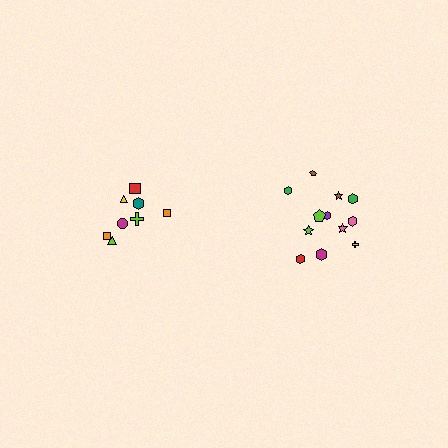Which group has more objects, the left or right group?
The right group.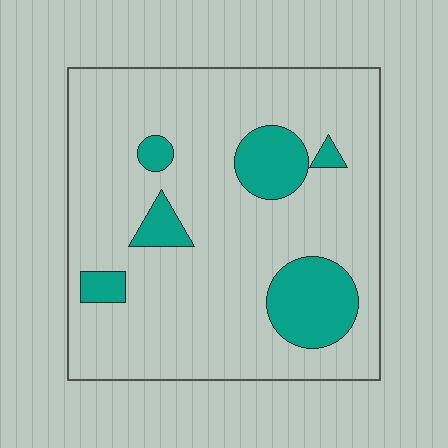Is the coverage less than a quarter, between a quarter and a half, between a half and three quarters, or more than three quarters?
Less than a quarter.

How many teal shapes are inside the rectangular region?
6.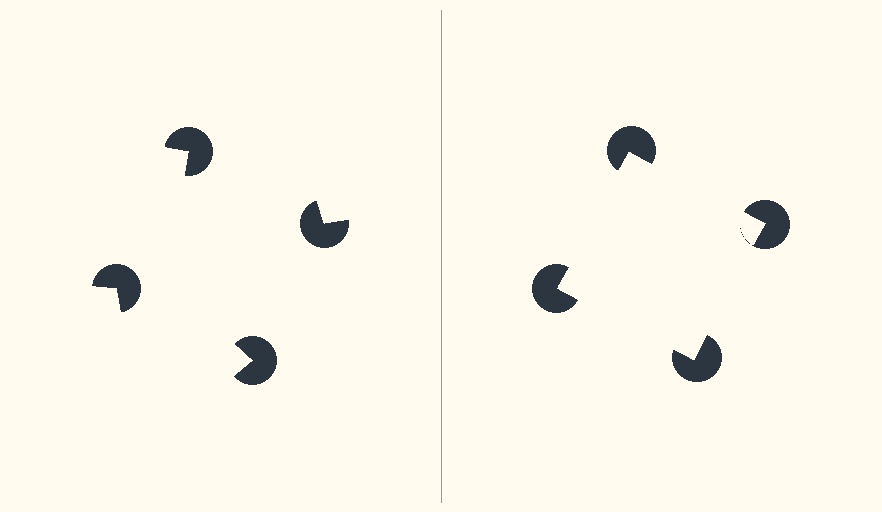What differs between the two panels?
The pac-man discs are positioned identically on both sides; only the wedge orientations differ. On the right they align to a square; on the left they are misaligned.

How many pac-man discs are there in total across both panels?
8 — 4 on each side.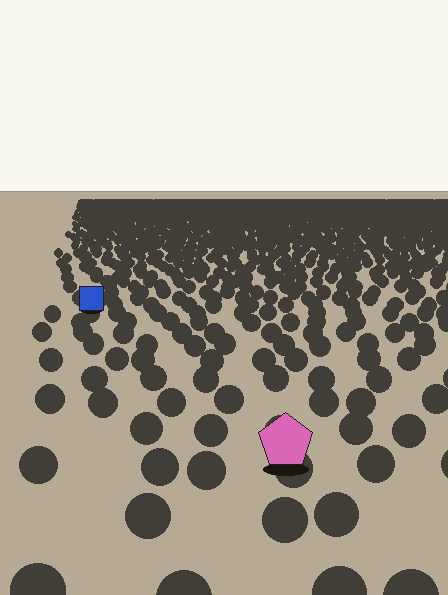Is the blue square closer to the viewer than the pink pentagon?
No. The pink pentagon is closer — you can tell from the texture gradient: the ground texture is coarser near it.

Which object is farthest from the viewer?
The blue square is farthest from the viewer. It appears smaller and the ground texture around it is denser.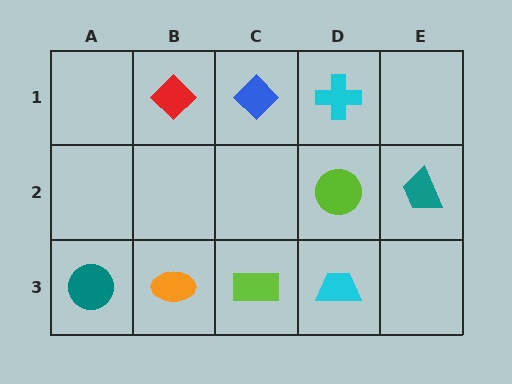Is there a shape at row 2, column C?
No, that cell is empty.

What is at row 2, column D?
A lime circle.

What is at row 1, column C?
A blue diamond.